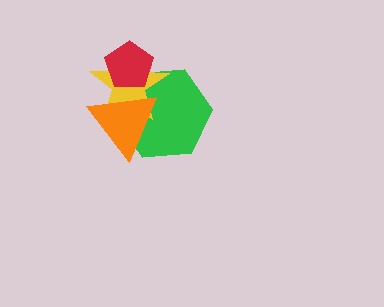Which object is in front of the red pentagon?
The orange triangle is in front of the red pentagon.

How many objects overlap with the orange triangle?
3 objects overlap with the orange triangle.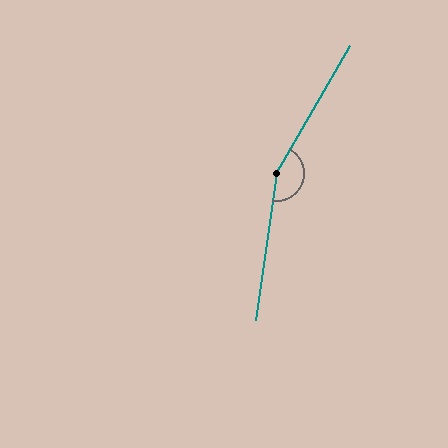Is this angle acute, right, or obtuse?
It is obtuse.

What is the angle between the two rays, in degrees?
Approximately 158 degrees.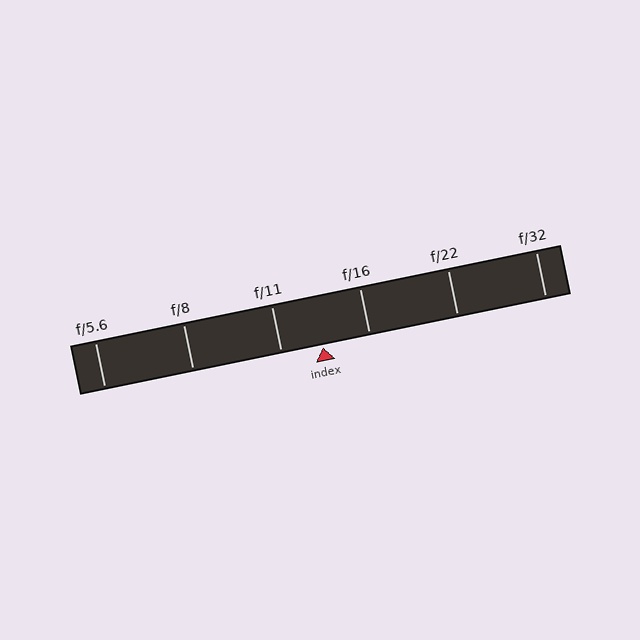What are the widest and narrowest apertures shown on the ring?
The widest aperture shown is f/5.6 and the narrowest is f/32.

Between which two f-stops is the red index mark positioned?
The index mark is between f/11 and f/16.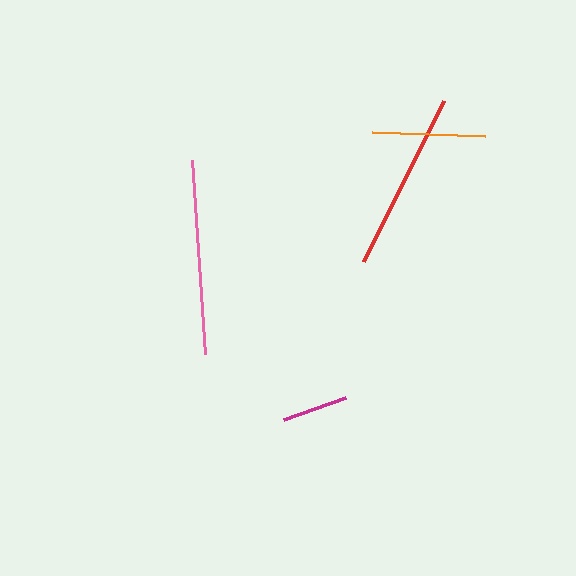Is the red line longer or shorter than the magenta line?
The red line is longer than the magenta line.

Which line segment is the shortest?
The magenta line is the shortest at approximately 66 pixels.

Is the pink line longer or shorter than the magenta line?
The pink line is longer than the magenta line.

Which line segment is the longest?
The pink line is the longest at approximately 194 pixels.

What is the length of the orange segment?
The orange segment is approximately 114 pixels long.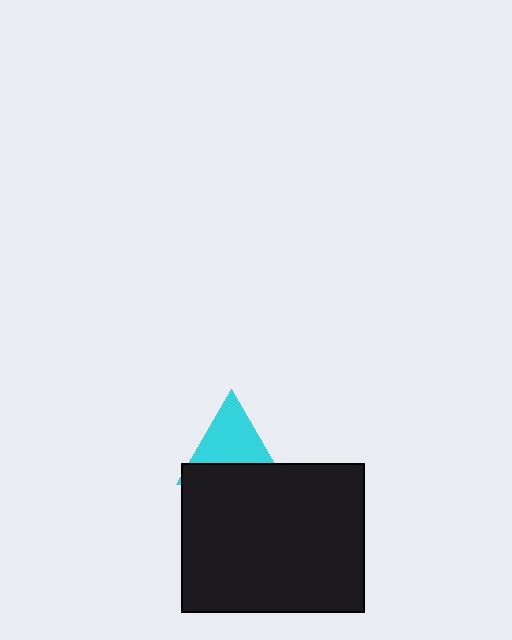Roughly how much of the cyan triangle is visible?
About half of it is visible (roughly 60%).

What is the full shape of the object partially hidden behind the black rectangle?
The partially hidden object is a cyan triangle.